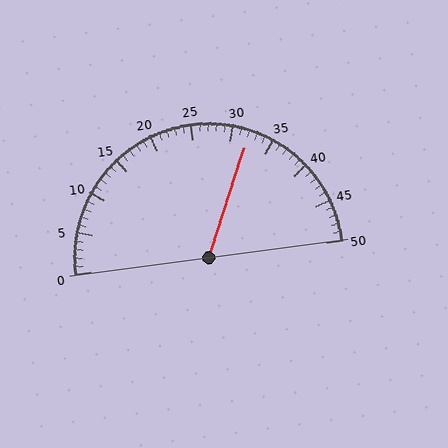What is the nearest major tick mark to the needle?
The nearest major tick mark is 30.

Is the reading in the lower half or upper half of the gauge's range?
The reading is in the upper half of the range (0 to 50).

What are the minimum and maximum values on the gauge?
The gauge ranges from 0 to 50.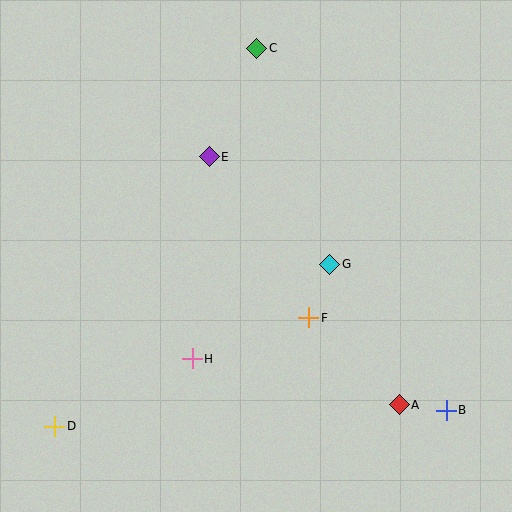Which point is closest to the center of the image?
Point G at (330, 264) is closest to the center.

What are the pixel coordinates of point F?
Point F is at (309, 318).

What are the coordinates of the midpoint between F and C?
The midpoint between F and C is at (283, 183).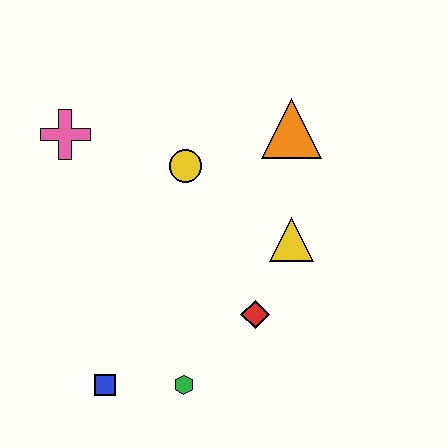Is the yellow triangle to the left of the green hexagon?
No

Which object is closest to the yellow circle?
The orange triangle is closest to the yellow circle.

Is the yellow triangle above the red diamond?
Yes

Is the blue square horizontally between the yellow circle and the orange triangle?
No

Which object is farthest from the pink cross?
The green hexagon is farthest from the pink cross.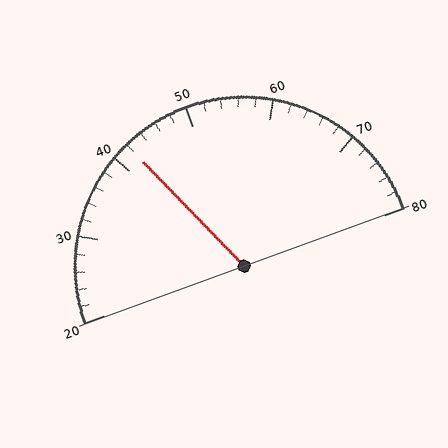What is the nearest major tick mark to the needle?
The nearest major tick mark is 40.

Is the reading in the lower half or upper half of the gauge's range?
The reading is in the lower half of the range (20 to 80).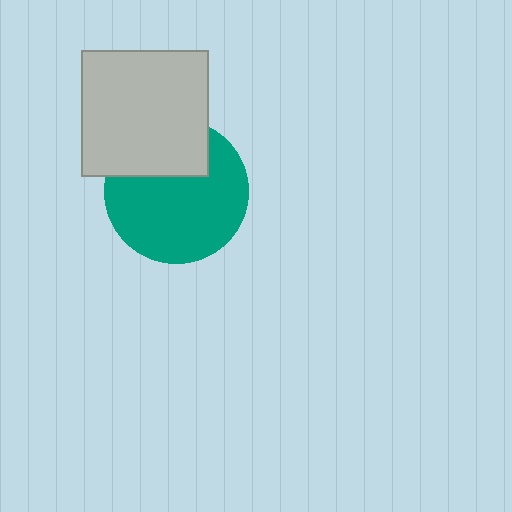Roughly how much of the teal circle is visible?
Most of it is visible (roughly 70%).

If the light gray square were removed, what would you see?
You would see the complete teal circle.